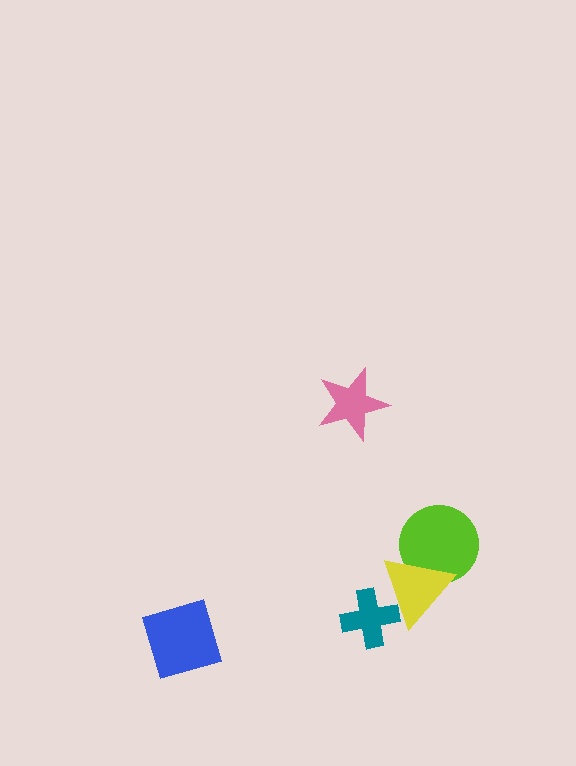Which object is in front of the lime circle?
The yellow triangle is in front of the lime circle.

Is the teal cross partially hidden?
Yes, it is partially covered by another shape.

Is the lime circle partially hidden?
Yes, it is partially covered by another shape.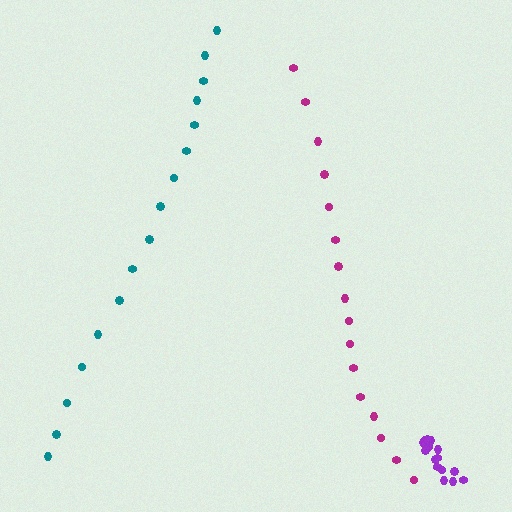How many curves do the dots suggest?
There are 3 distinct paths.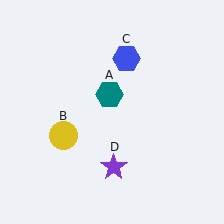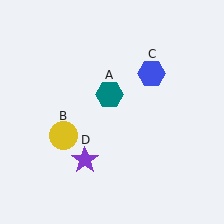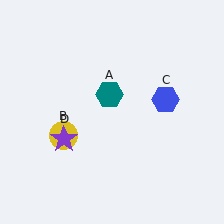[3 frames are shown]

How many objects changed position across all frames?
2 objects changed position: blue hexagon (object C), purple star (object D).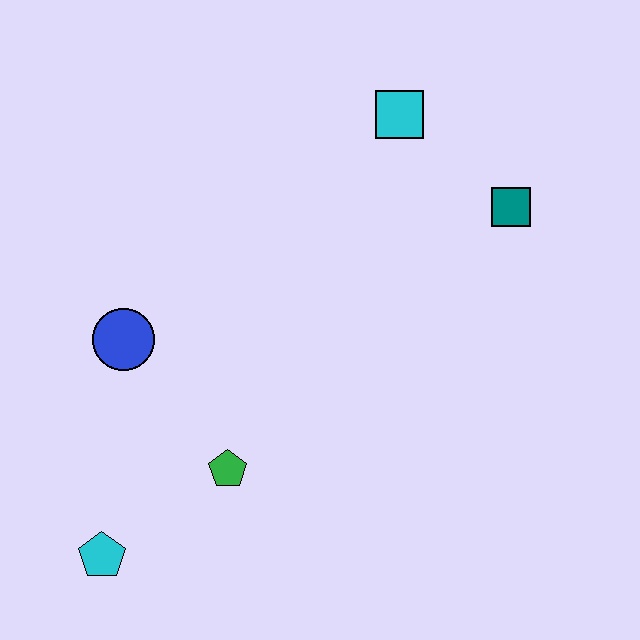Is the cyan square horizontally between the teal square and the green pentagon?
Yes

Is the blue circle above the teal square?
No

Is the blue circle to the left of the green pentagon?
Yes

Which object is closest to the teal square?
The cyan square is closest to the teal square.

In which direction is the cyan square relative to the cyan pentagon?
The cyan square is above the cyan pentagon.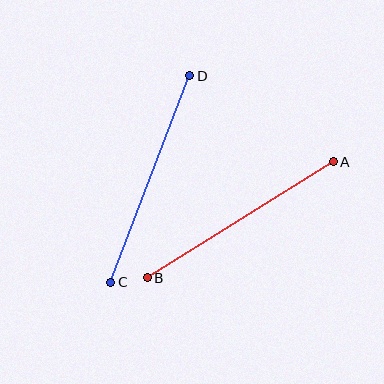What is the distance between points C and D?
The distance is approximately 221 pixels.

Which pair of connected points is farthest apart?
Points C and D are farthest apart.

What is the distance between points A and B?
The distance is approximately 219 pixels.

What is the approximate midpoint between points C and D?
The midpoint is at approximately (150, 179) pixels.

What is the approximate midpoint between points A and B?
The midpoint is at approximately (240, 220) pixels.